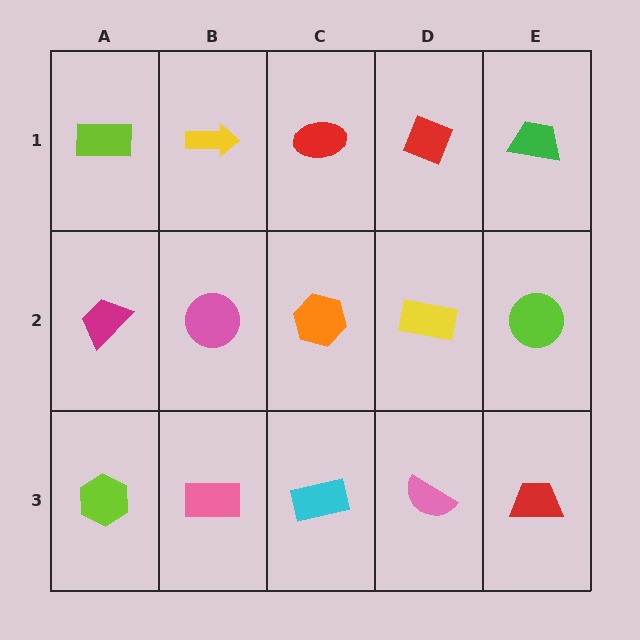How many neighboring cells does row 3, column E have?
2.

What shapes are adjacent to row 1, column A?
A magenta trapezoid (row 2, column A), a yellow arrow (row 1, column B).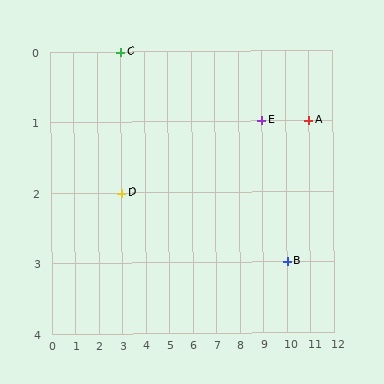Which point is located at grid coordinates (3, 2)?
Point D is at (3, 2).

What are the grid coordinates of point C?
Point C is at grid coordinates (3, 0).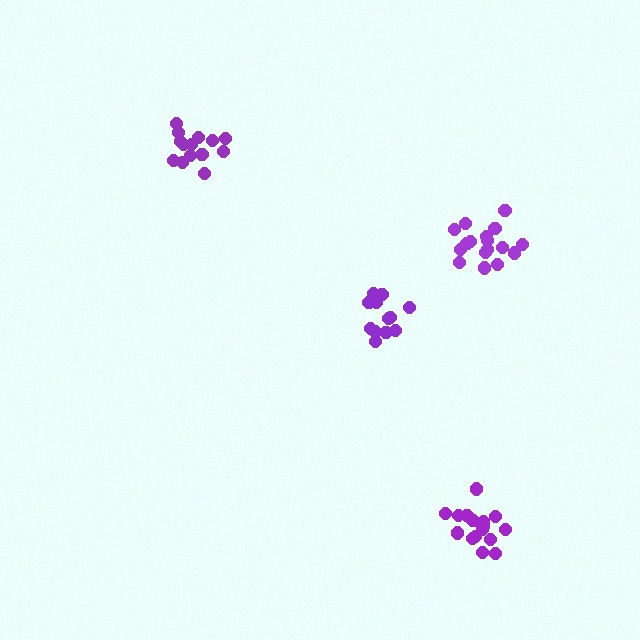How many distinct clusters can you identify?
There are 4 distinct clusters.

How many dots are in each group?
Group 1: 17 dots, Group 2: 13 dots, Group 3: 14 dots, Group 4: 17 dots (61 total).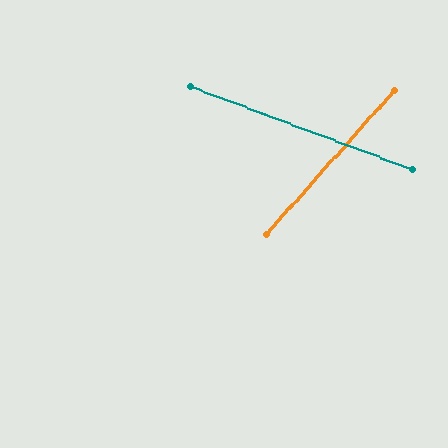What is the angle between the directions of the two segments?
Approximately 69 degrees.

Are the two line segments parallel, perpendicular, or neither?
Neither parallel nor perpendicular — they differ by about 69°.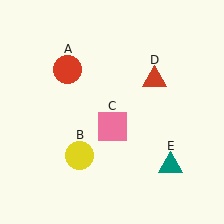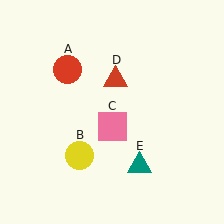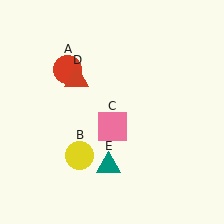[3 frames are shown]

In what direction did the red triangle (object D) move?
The red triangle (object D) moved left.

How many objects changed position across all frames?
2 objects changed position: red triangle (object D), teal triangle (object E).